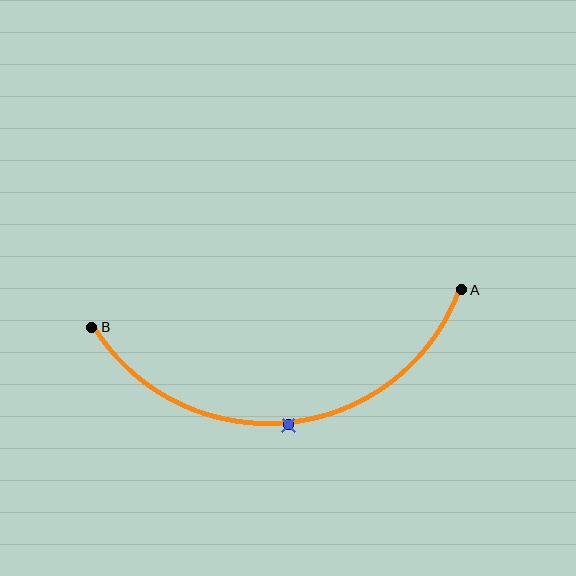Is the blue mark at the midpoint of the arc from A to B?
Yes. The blue mark lies on the arc at equal arc-length from both A and B — it is the arc midpoint.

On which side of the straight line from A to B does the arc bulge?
The arc bulges below the straight line connecting A and B.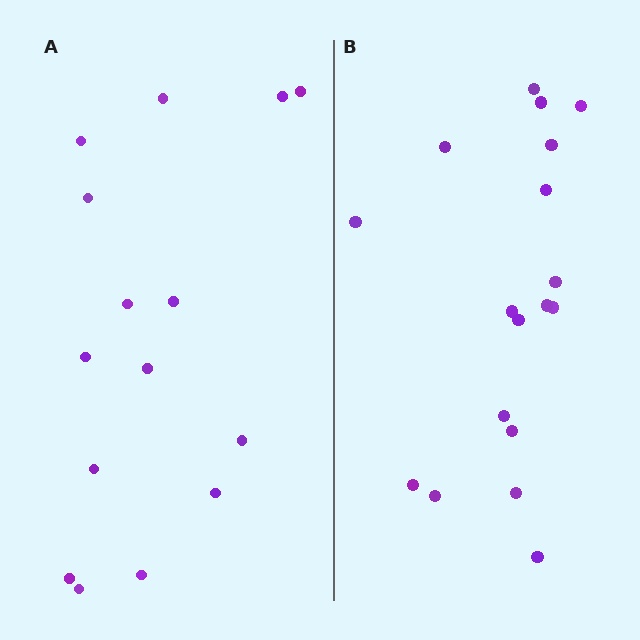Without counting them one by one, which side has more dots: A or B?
Region B (the right region) has more dots.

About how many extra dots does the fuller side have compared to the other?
Region B has just a few more — roughly 2 or 3 more dots than region A.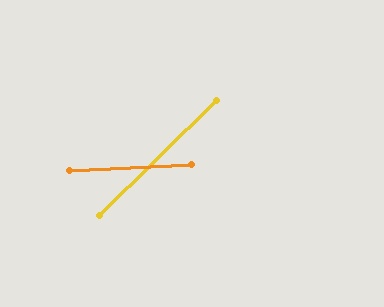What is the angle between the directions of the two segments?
Approximately 42 degrees.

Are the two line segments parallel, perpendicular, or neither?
Neither parallel nor perpendicular — they differ by about 42°.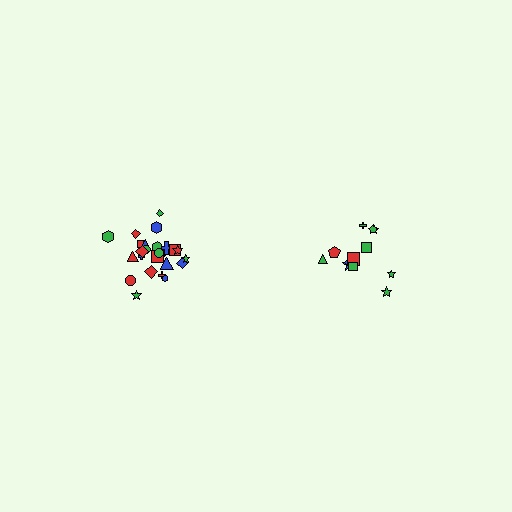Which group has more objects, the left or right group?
The left group.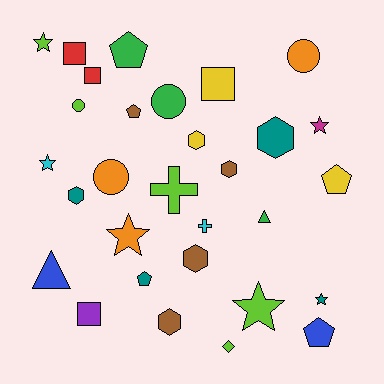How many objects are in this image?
There are 30 objects.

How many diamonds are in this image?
There is 1 diamond.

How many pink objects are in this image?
There are no pink objects.